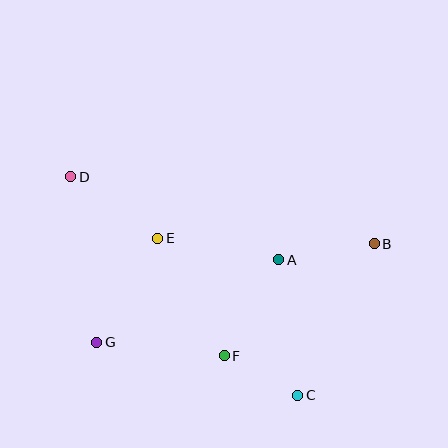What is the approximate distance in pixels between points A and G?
The distance between A and G is approximately 200 pixels.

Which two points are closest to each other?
Points C and F are closest to each other.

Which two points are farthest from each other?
Points C and D are farthest from each other.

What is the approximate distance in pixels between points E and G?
The distance between E and G is approximately 121 pixels.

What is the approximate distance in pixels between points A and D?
The distance between A and D is approximately 224 pixels.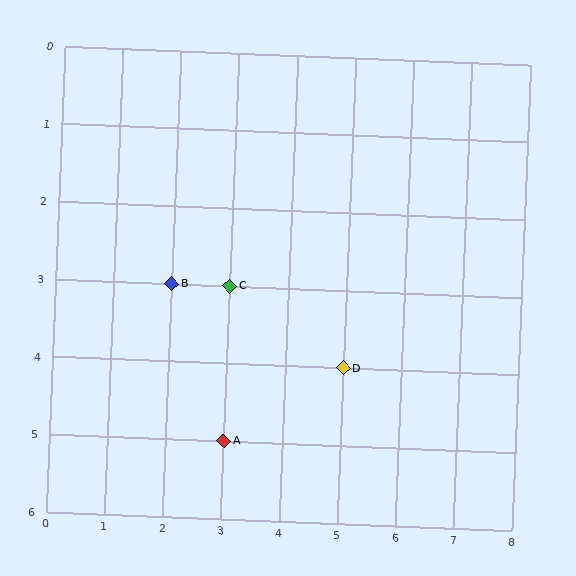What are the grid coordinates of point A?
Point A is at grid coordinates (3, 5).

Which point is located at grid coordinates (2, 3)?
Point B is at (2, 3).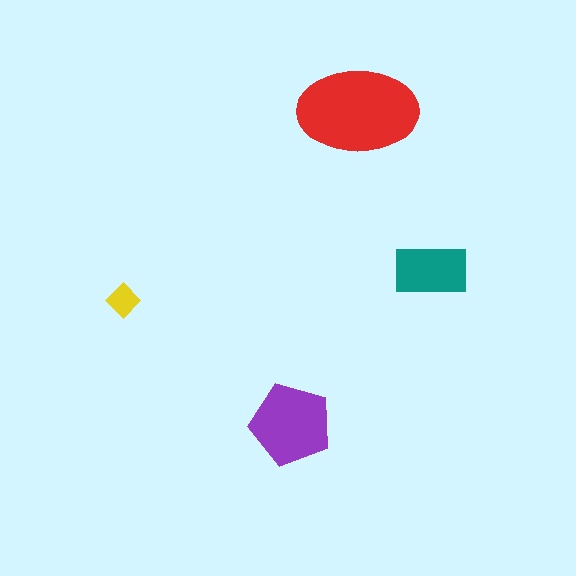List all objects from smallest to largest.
The yellow diamond, the teal rectangle, the purple pentagon, the red ellipse.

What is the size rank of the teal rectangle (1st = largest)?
3rd.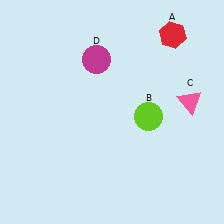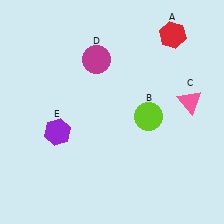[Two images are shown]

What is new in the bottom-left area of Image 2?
A purple hexagon (E) was added in the bottom-left area of Image 2.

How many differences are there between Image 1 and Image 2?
There is 1 difference between the two images.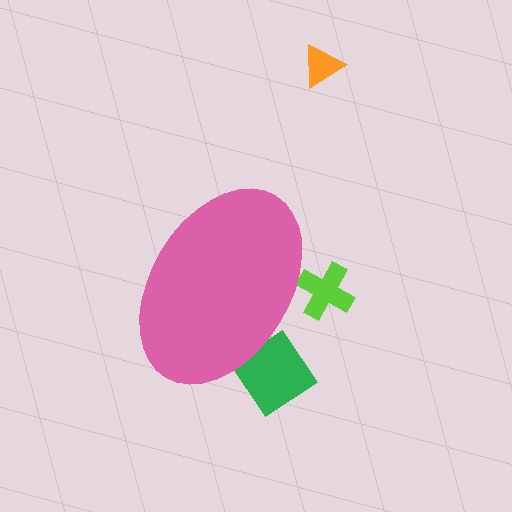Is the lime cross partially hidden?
Yes, the lime cross is partially hidden behind the pink ellipse.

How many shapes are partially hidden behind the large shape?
2 shapes are partially hidden.